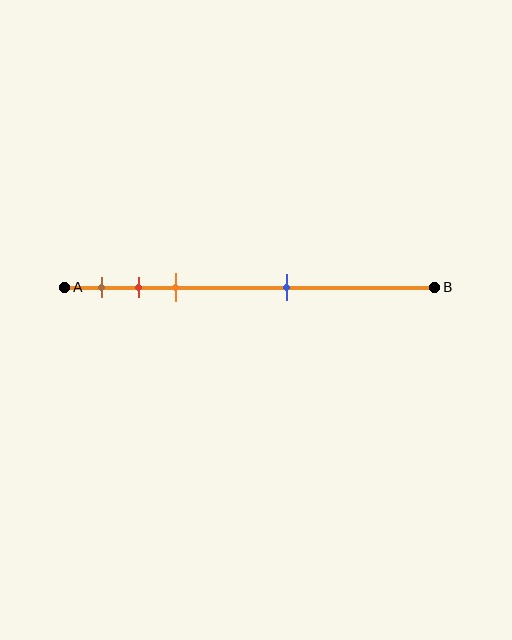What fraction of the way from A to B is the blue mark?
The blue mark is approximately 60% (0.6) of the way from A to B.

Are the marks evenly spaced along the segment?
No, the marks are not evenly spaced.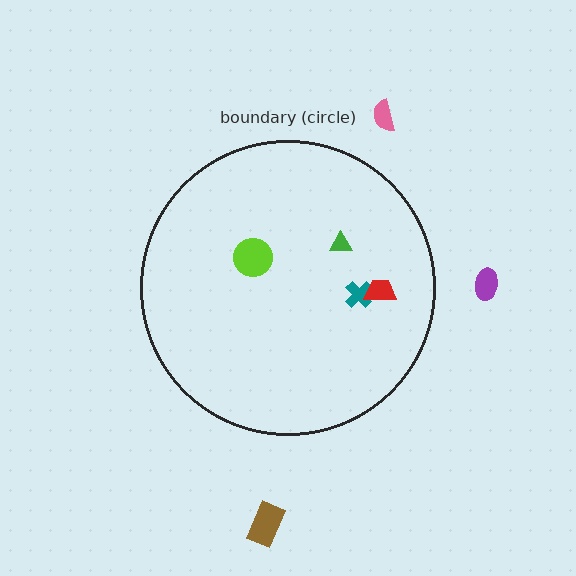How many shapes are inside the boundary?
4 inside, 3 outside.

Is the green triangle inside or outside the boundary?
Inside.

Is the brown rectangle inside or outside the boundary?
Outside.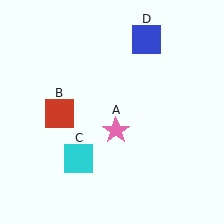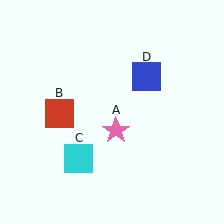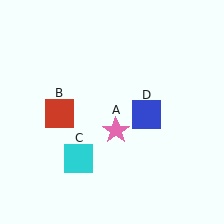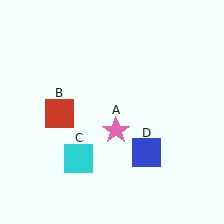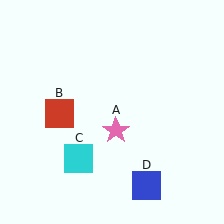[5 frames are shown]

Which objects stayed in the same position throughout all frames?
Pink star (object A) and red square (object B) and cyan square (object C) remained stationary.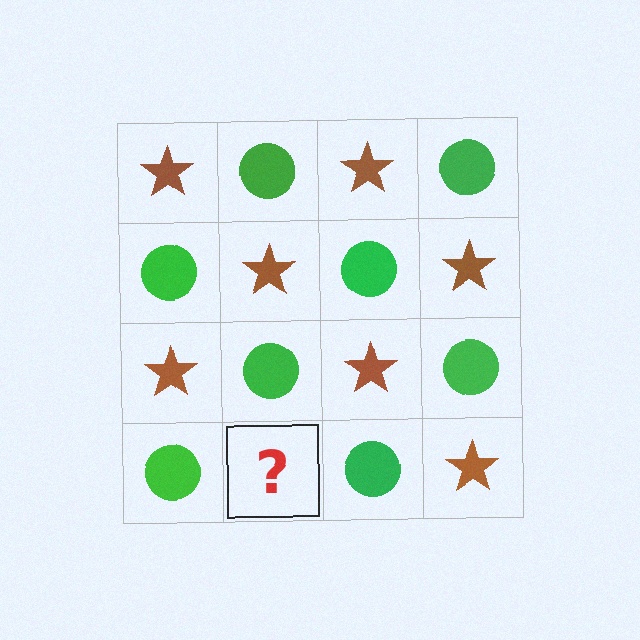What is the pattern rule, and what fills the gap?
The rule is that it alternates brown star and green circle in a checkerboard pattern. The gap should be filled with a brown star.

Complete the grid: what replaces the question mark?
The question mark should be replaced with a brown star.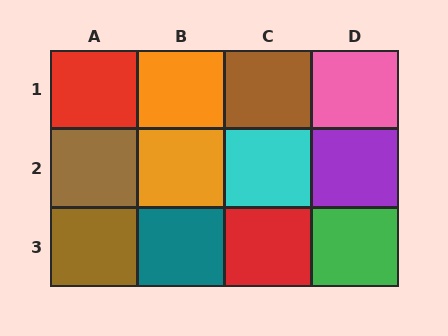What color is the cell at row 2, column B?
Orange.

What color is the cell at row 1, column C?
Brown.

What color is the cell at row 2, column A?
Brown.